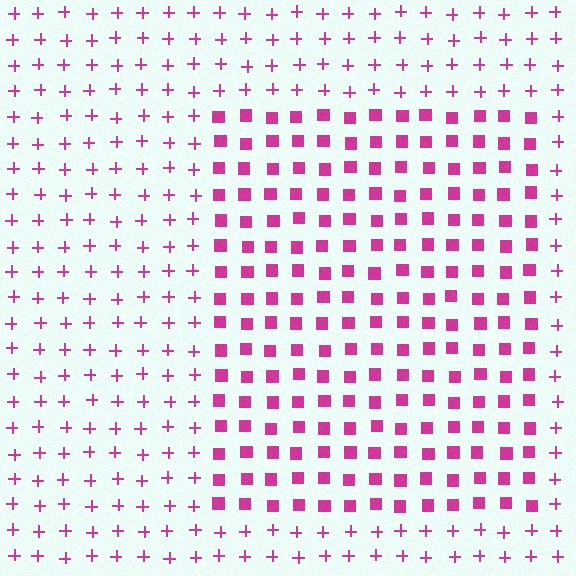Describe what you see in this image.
The image is filled with small magenta elements arranged in a uniform grid. A rectangle-shaped region contains squares, while the surrounding area contains plus signs. The boundary is defined purely by the change in element shape.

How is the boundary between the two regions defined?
The boundary is defined by a change in element shape: squares inside vs. plus signs outside. All elements share the same color and spacing.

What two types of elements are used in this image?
The image uses squares inside the rectangle region and plus signs outside it.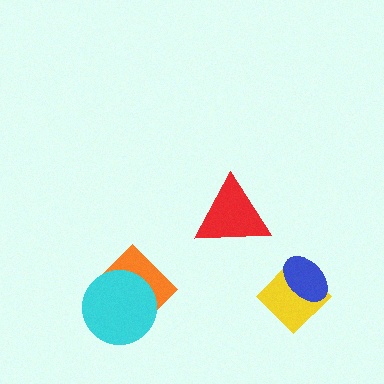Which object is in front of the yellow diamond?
The blue ellipse is in front of the yellow diamond.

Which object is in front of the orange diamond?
The cyan circle is in front of the orange diamond.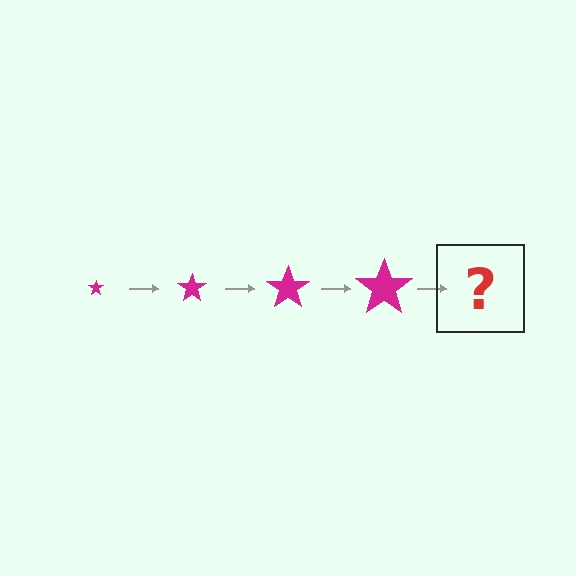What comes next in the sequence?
The next element should be a magenta star, larger than the previous one.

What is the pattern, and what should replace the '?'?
The pattern is that the star gets progressively larger each step. The '?' should be a magenta star, larger than the previous one.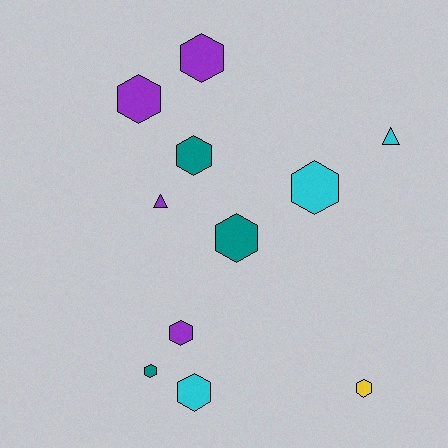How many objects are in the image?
There are 11 objects.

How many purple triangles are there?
There is 1 purple triangle.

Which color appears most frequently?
Purple, with 4 objects.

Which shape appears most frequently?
Hexagon, with 9 objects.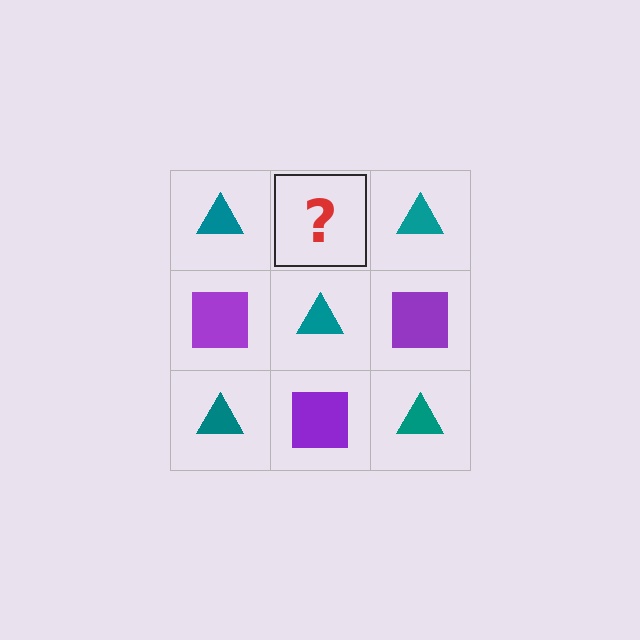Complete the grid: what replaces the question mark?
The question mark should be replaced with a purple square.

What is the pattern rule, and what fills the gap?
The rule is that it alternates teal triangle and purple square in a checkerboard pattern. The gap should be filled with a purple square.